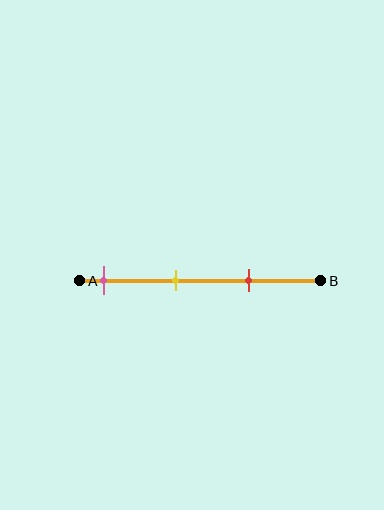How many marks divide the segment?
There are 3 marks dividing the segment.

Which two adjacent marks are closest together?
The yellow and red marks are the closest adjacent pair.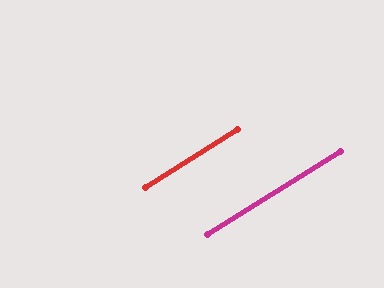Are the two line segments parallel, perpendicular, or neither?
Parallel — their directions differ by only 0.5°.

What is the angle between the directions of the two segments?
Approximately 0 degrees.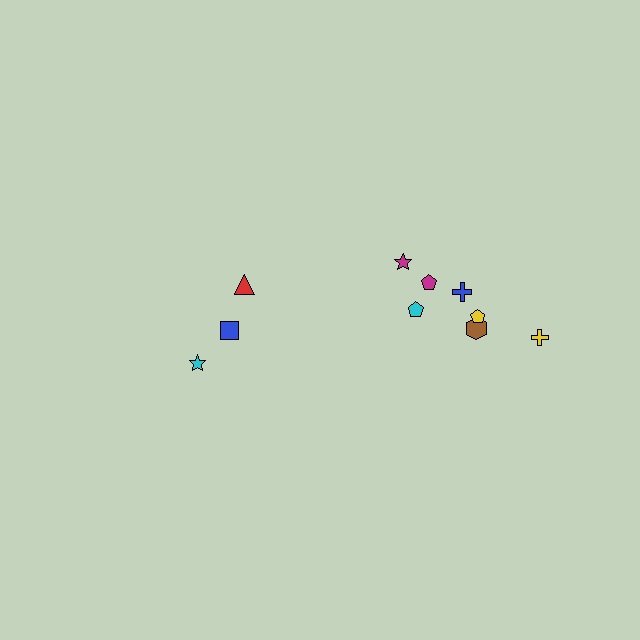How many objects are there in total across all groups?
There are 10 objects.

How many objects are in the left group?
There are 3 objects.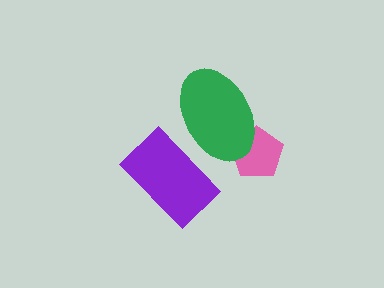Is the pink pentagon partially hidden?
Yes, it is partially covered by another shape.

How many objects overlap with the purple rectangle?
1 object overlaps with the purple rectangle.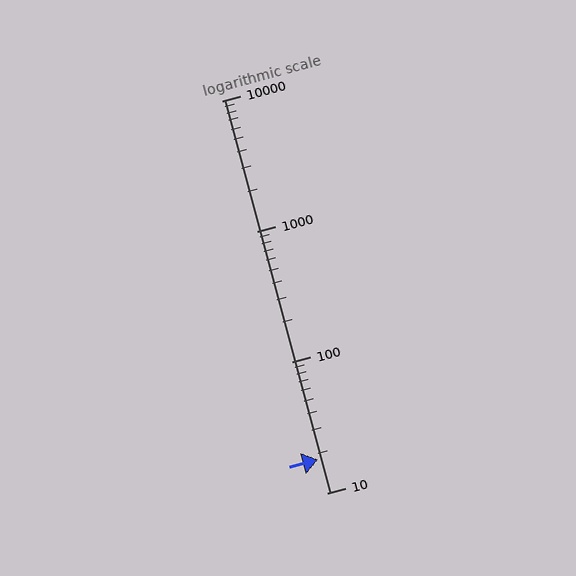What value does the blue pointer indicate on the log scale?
The pointer indicates approximately 18.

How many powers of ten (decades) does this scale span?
The scale spans 3 decades, from 10 to 10000.